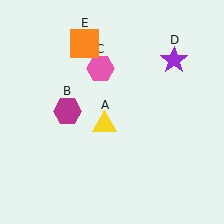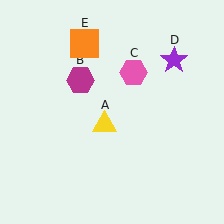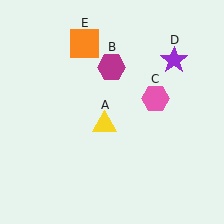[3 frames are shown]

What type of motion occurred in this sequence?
The magenta hexagon (object B), pink hexagon (object C) rotated clockwise around the center of the scene.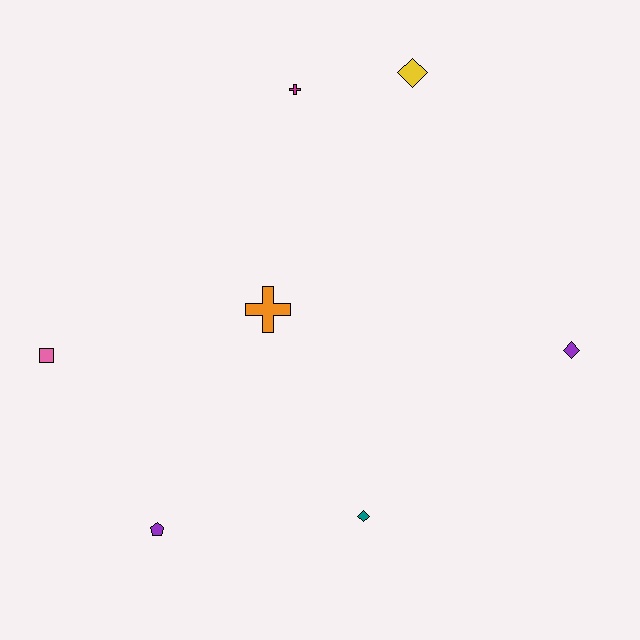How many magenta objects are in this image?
There is 1 magenta object.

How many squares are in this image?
There is 1 square.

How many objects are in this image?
There are 7 objects.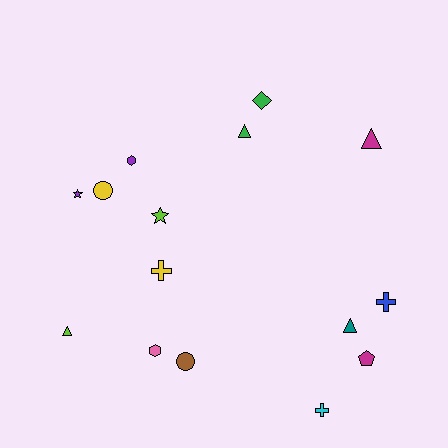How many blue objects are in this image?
There is 1 blue object.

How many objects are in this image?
There are 15 objects.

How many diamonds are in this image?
There is 1 diamond.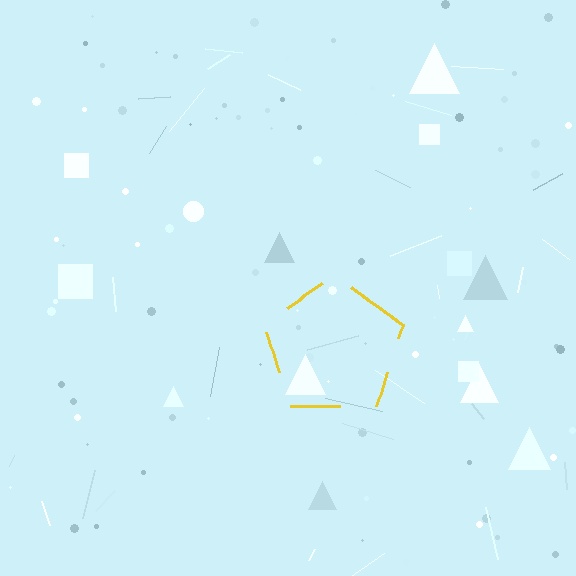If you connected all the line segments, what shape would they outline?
They would outline a pentagon.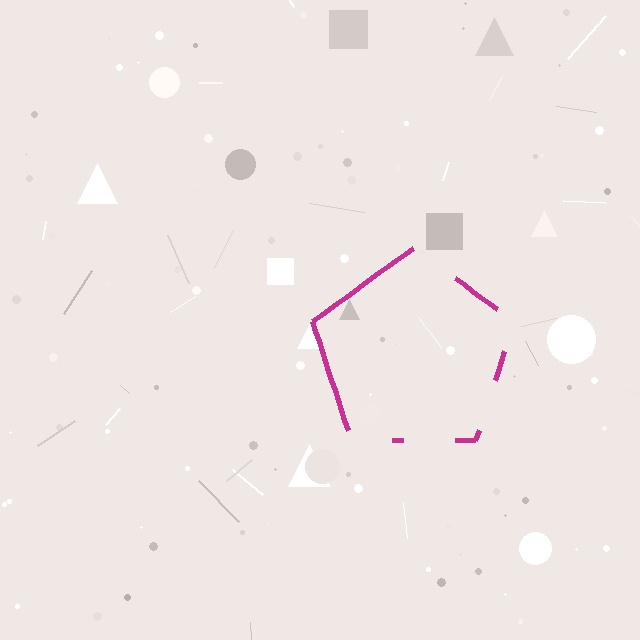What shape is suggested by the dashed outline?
The dashed outline suggests a pentagon.